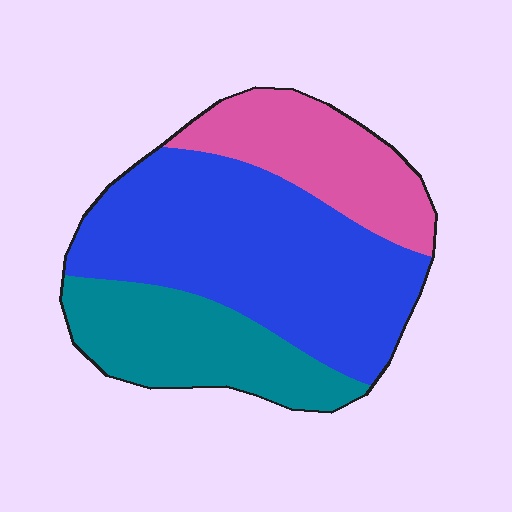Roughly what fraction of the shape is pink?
Pink takes up about one quarter (1/4) of the shape.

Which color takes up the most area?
Blue, at roughly 50%.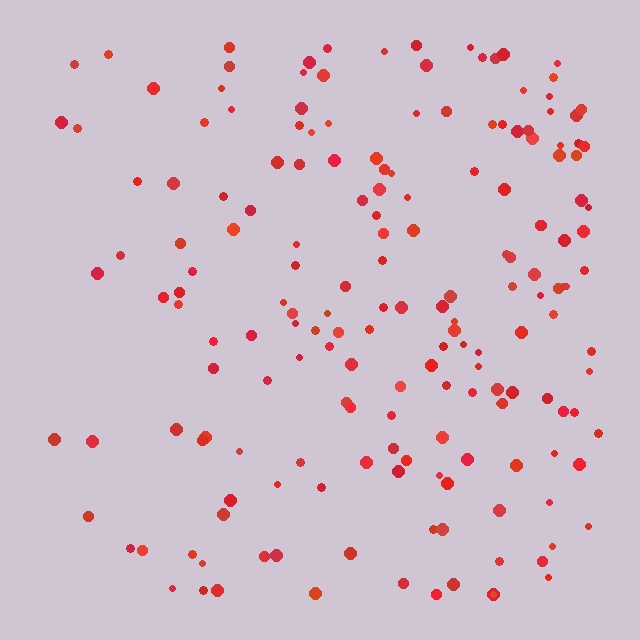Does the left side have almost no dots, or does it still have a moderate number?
Still a moderate number, just noticeably fewer than the right.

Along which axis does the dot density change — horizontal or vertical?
Horizontal.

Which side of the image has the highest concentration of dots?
The right.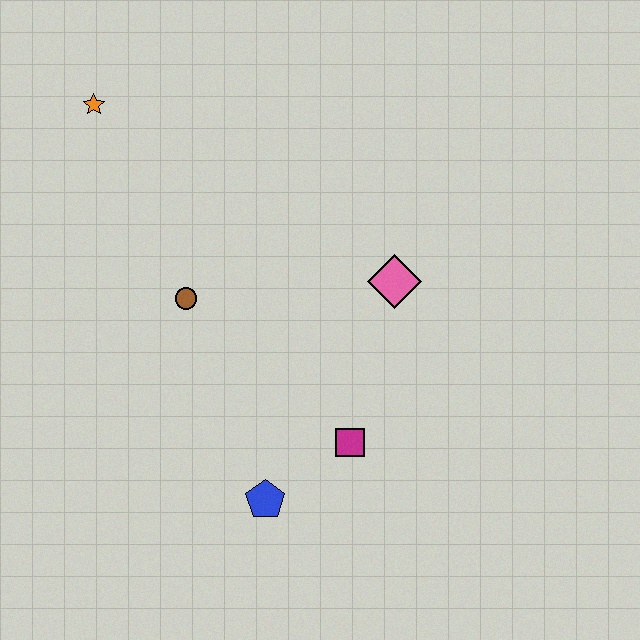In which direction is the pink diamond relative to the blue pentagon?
The pink diamond is above the blue pentagon.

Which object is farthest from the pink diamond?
The orange star is farthest from the pink diamond.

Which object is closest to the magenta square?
The blue pentagon is closest to the magenta square.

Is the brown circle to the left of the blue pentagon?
Yes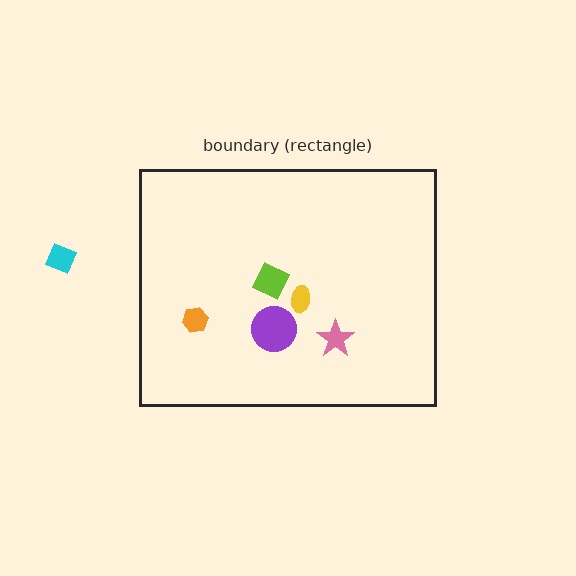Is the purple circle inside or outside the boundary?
Inside.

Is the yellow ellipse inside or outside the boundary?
Inside.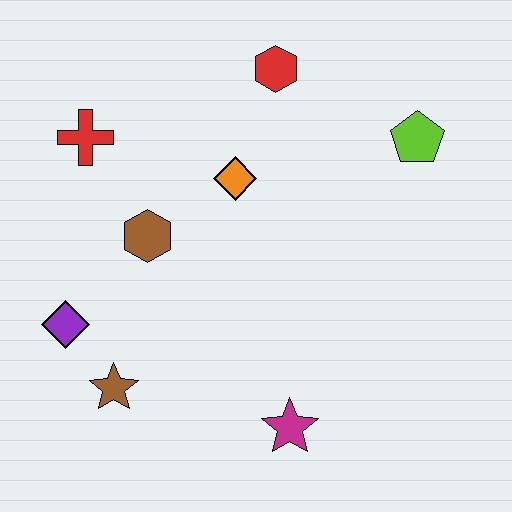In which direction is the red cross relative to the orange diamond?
The red cross is to the left of the orange diamond.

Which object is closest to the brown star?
The purple diamond is closest to the brown star.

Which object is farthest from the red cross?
The magenta star is farthest from the red cross.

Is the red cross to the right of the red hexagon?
No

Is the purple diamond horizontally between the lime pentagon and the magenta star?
No